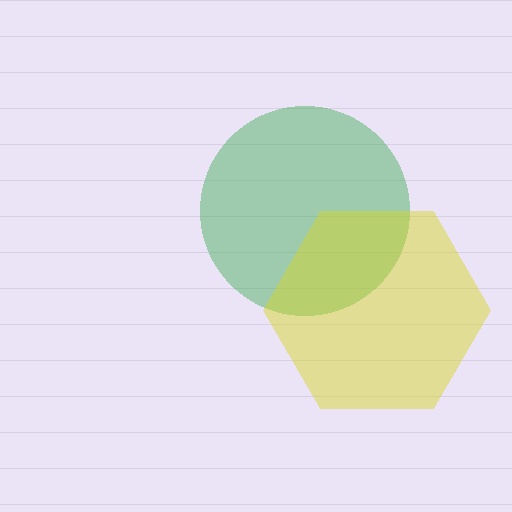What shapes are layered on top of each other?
The layered shapes are: a green circle, a yellow hexagon.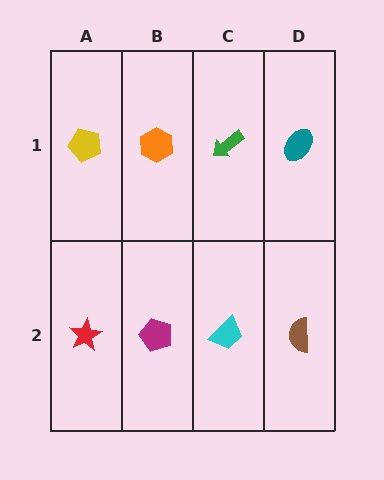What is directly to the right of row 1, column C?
A teal ellipse.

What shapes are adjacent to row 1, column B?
A magenta pentagon (row 2, column B), a yellow pentagon (row 1, column A), a green arrow (row 1, column C).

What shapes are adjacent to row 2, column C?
A green arrow (row 1, column C), a magenta pentagon (row 2, column B), a brown semicircle (row 2, column D).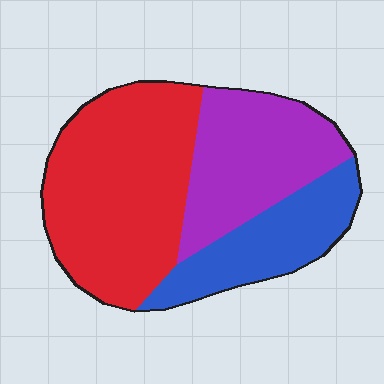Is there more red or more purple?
Red.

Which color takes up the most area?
Red, at roughly 50%.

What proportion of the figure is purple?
Purple takes up between a sixth and a third of the figure.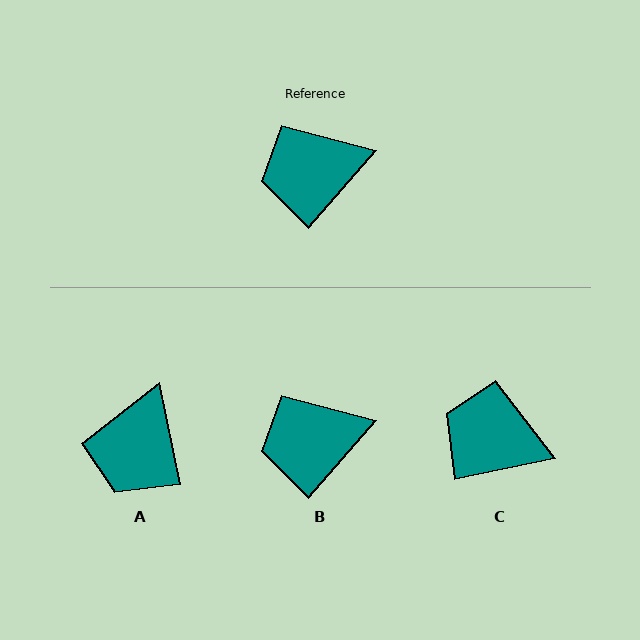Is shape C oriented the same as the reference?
No, it is off by about 37 degrees.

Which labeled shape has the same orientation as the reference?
B.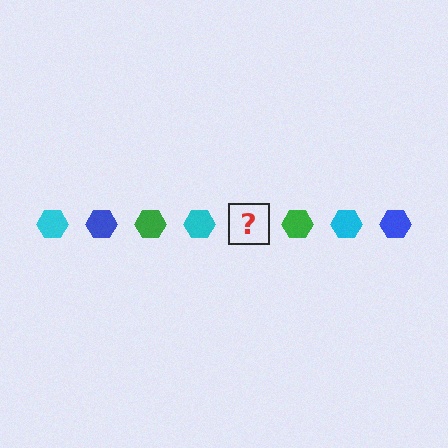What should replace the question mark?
The question mark should be replaced with a blue hexagon.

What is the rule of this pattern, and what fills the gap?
The rule is that the pattern cycles through cyan, blue, green hexagons. The gap should be filled with a blue hexagon.